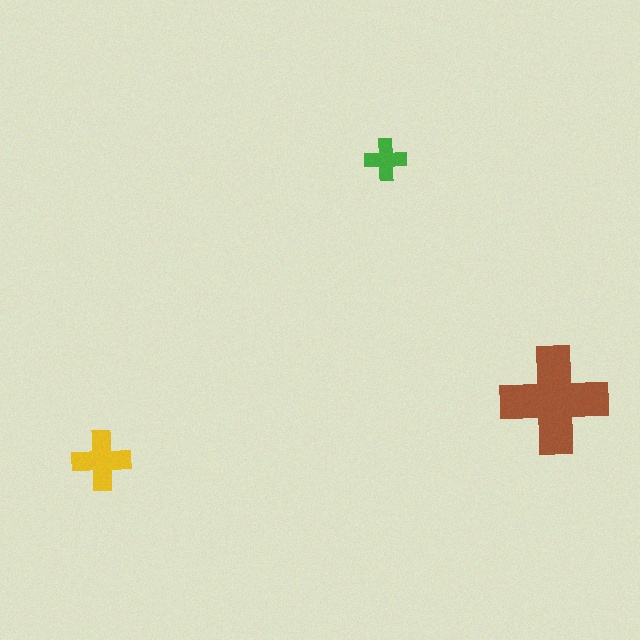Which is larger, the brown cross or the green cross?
The brown one.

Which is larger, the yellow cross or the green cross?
The yellow one.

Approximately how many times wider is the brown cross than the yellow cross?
About 2 times wider.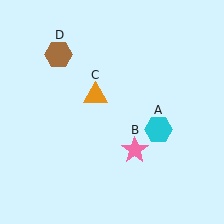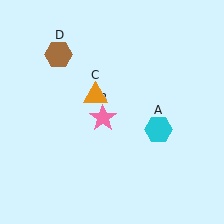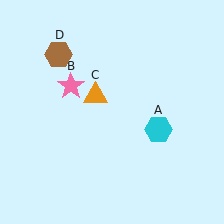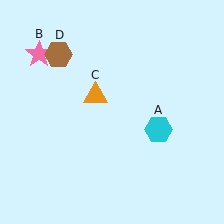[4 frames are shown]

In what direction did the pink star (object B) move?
The pink star (object B) moved up and to the left.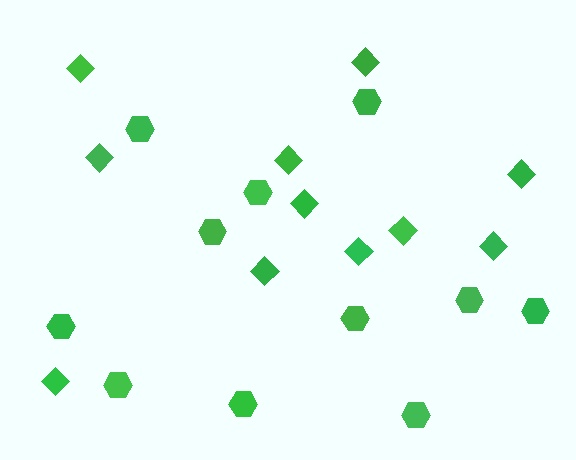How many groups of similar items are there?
There are 2 groups: one group of hexagons (11) and one group of diamonds (11).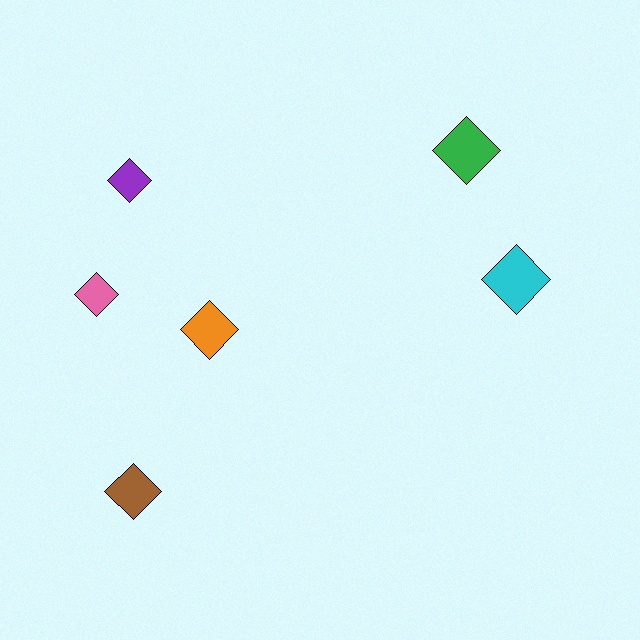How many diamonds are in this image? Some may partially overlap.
There are 6 diamonds.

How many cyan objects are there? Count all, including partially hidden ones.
There is 1 cyan object.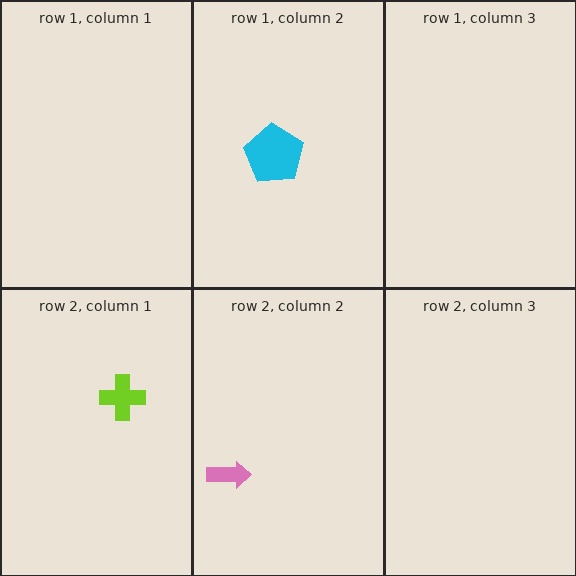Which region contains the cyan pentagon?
The row 1, column 2 region.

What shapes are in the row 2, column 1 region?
The lime cross.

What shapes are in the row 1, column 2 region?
The cyan pentagon.